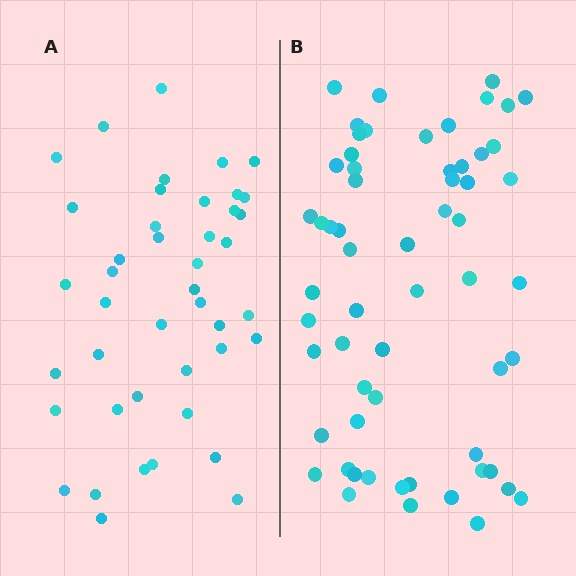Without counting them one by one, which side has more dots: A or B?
Region B (the right region) has more dots.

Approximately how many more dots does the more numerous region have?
Region B has approximately 15 more dots than region A.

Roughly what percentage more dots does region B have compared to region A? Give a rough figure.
About 40% more.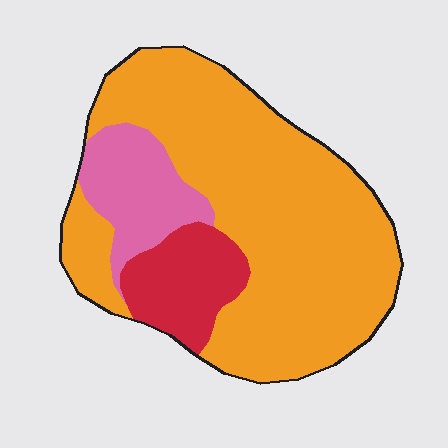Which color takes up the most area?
Orange, at roughly 70%.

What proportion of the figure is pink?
Pink covers around 15% of the figure.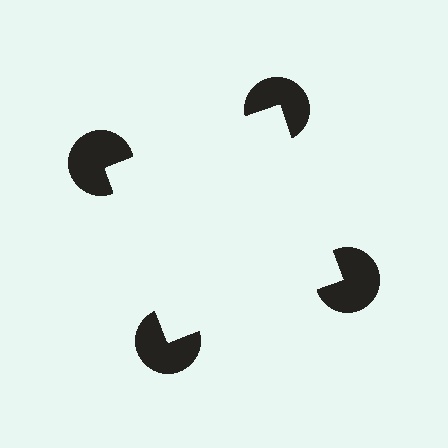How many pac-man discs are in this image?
There are 4 — one at each vertex of the illusory square.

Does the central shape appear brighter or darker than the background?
It typically appears slightly brighter than the background, even though no actual brightness change is drawn.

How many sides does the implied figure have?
4 sides.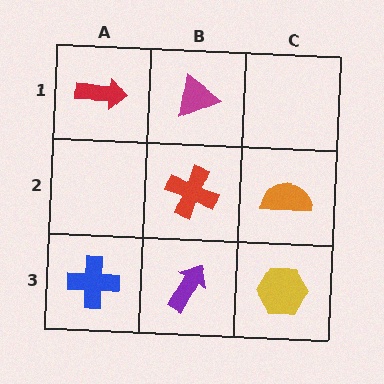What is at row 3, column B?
A purple arrow.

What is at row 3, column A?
A blue cross.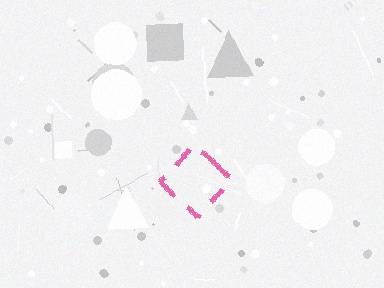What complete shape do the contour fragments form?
The contour fragments form a diamond.